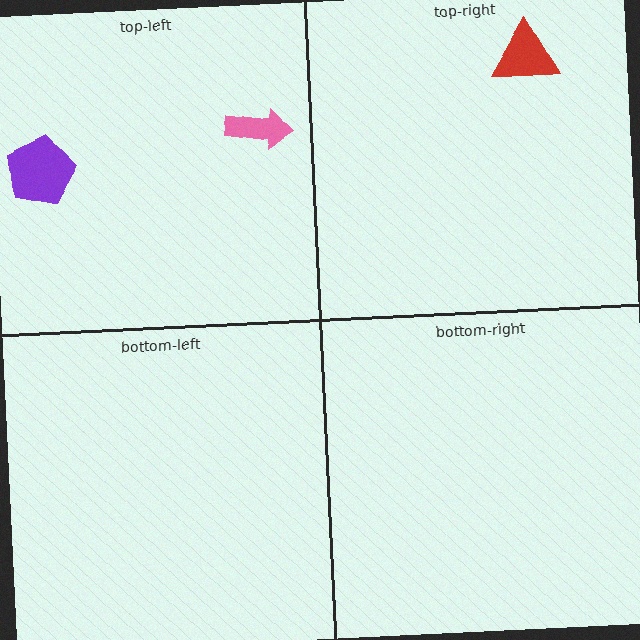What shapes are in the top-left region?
The purple pentagon, the pink arrow.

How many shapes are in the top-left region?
2.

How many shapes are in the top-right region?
1.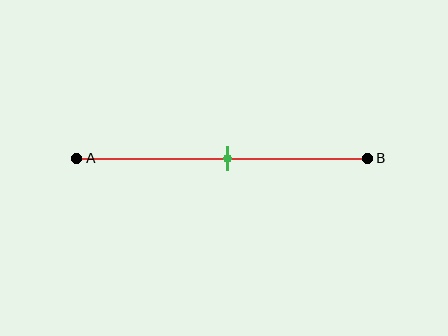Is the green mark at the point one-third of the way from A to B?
No, the mark is at about 50% from A, not at the 33% one-third point.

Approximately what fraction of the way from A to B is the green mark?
The green mark is approximately 50% of the way from A to B.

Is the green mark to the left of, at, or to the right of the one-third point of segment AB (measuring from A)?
The green mark is to the right of the one-third point of segment AB.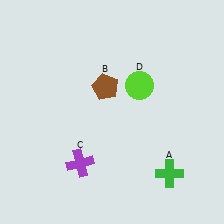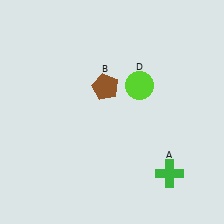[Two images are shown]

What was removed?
The purple cross (C) was removed in Image 2.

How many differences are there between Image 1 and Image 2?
There is 1 difference between the two images.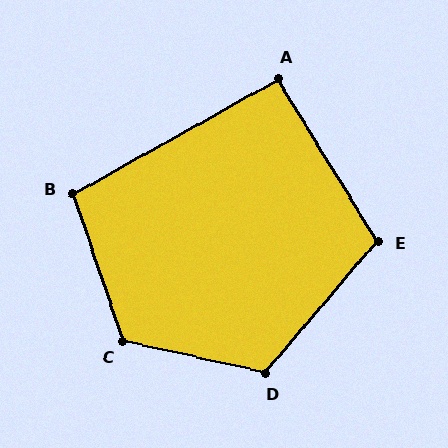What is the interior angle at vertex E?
Approximately 108 degrees (obtuse).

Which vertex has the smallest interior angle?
A, at approximately 92 degrees.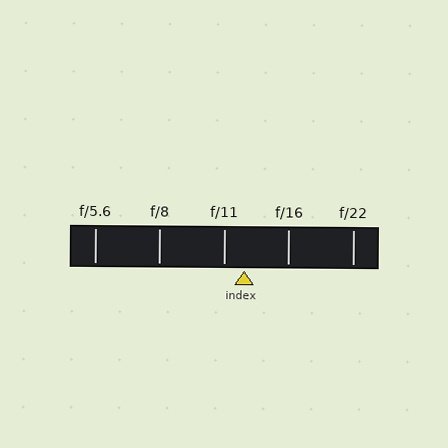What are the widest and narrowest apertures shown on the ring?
The widest aperture shown is f/5.6 and the narrowest is f/22.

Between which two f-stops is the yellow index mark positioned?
The index mark is between f/11 and f/16.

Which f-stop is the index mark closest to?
The index mark is closest to f/11.